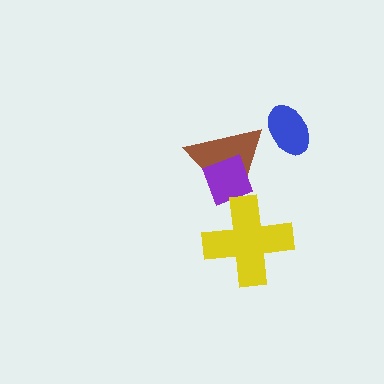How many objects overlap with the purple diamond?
2 objects overlap with the purple diamond.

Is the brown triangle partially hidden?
Yes, it is partially covered by another shape.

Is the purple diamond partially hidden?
Yes, it is partially covered by another shape.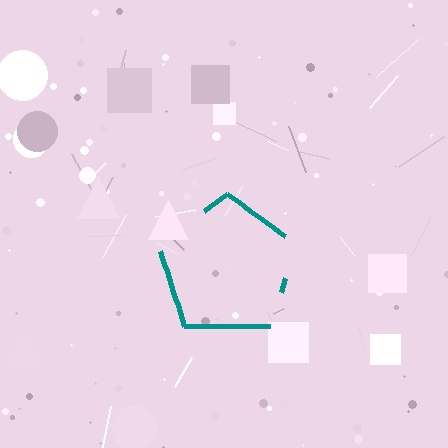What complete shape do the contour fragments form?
The contour fragments form a pentagon.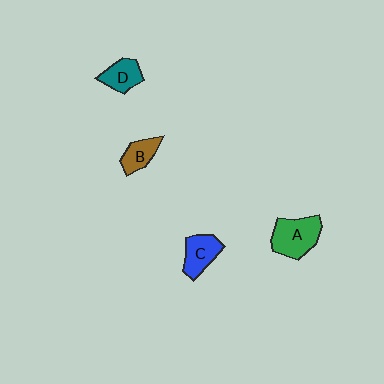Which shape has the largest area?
Shape A (green).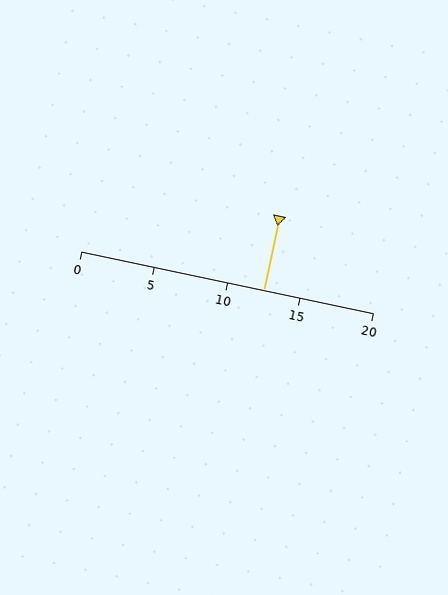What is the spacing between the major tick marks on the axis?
The major ticks are spaced 5 apart.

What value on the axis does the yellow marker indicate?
The marker indicates approximately 12.5.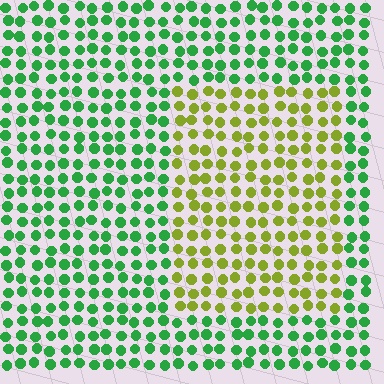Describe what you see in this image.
The image is filled with small green elements in a uniform arrangement. A rectangle-shaped region is visible where the elements are tinted to a slightly different hue, forming a subtle color boundary.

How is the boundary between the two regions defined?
The boundary is defined purely by a slight shift in hue (about 55 degrees). Spacing, size, and orientation are identical on both sides.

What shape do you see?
I see a rectangle.